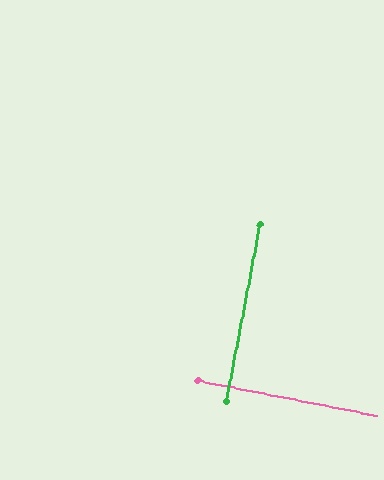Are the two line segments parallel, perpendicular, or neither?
Perpendicular — they meet at approximately 90°.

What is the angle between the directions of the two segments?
Approximately 90 degrees.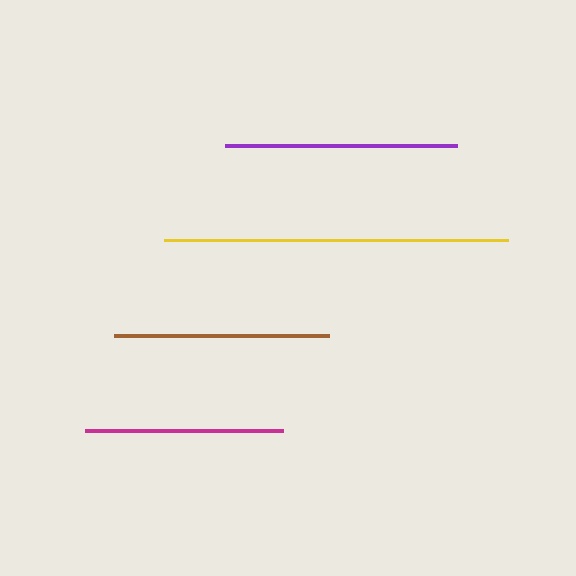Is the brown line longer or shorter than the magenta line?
The brown line is longer than the magenta line.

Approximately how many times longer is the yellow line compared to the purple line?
The yellow line is approximately 1.5 times the length of the purple line.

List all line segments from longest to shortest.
From longest to shortest: yellow, purple, brown, magenta.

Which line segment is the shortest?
The magenta line is the shortest at approximately 197 pixels.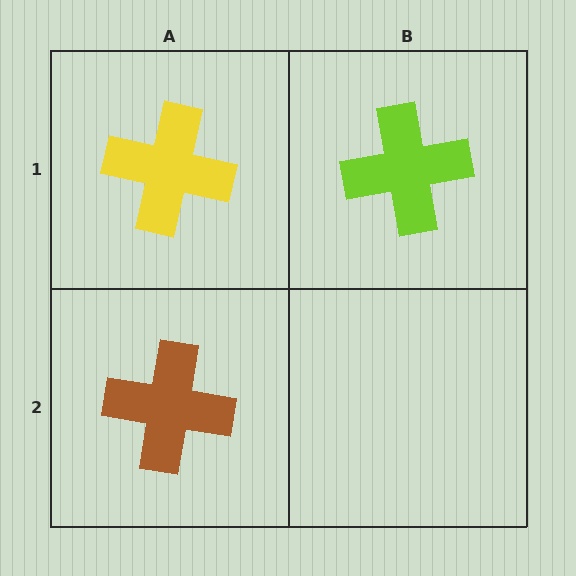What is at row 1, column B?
A lime cross.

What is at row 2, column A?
A brown cross.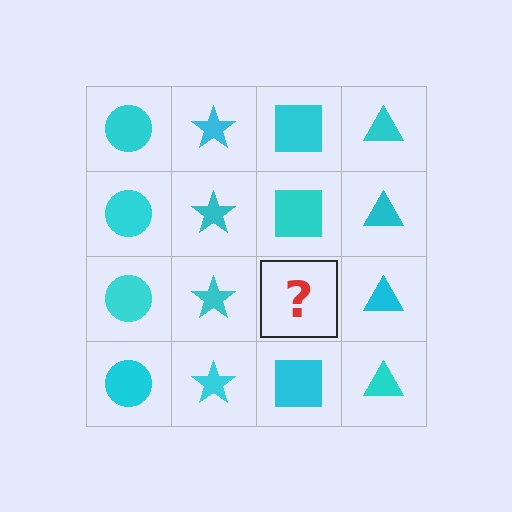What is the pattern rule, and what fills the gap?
The rule is that each column has a consistent shape. The gap should be filled with a cyan square.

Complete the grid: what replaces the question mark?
The question mark should be replaced with a cyan square.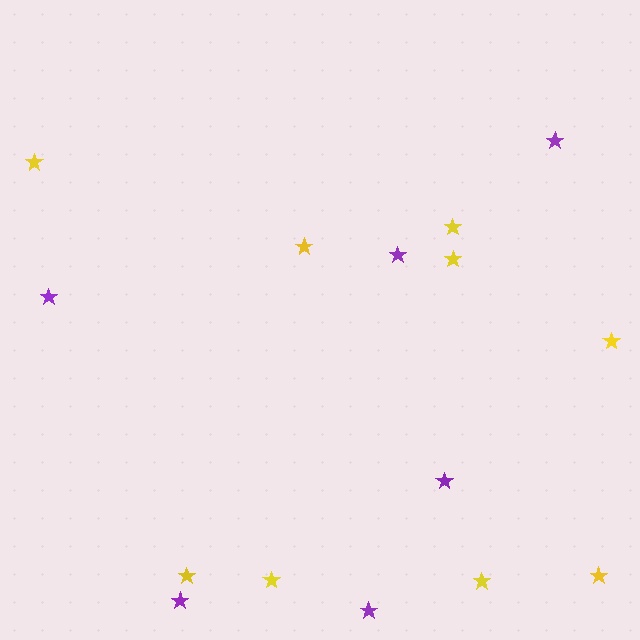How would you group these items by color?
There are 2 groups: one group of purple stars (6) and one group of yellow stars (9).